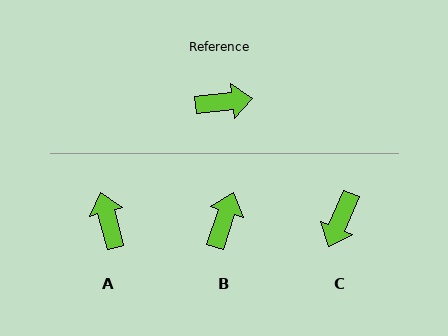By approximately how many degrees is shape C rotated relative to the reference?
Approximately 119 degrees clockwise.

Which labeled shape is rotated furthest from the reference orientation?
C, about 119 degrees away.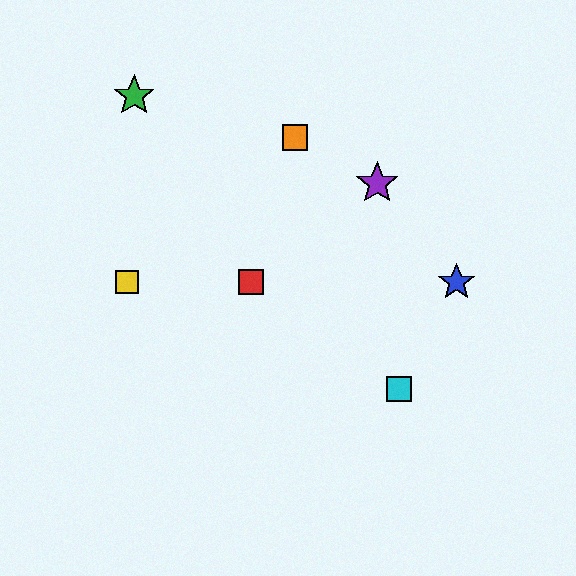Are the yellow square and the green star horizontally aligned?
No, the yellow square is at y≈282 and the green star is at y≈96.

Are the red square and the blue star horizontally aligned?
Yes, both are at y≈282.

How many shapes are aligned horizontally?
3 shapes (the red square, the blue star, the yellow square) are aligned horizontally.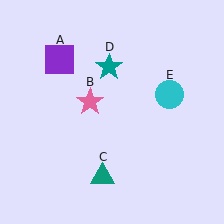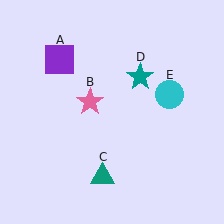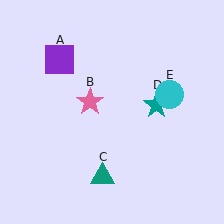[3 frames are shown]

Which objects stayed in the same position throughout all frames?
Purple square (object A) and pink star (object B) and teal triangle (object C) and cyan circle (object E) remained stationary.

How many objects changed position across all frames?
1 object changed position: teal star (object D).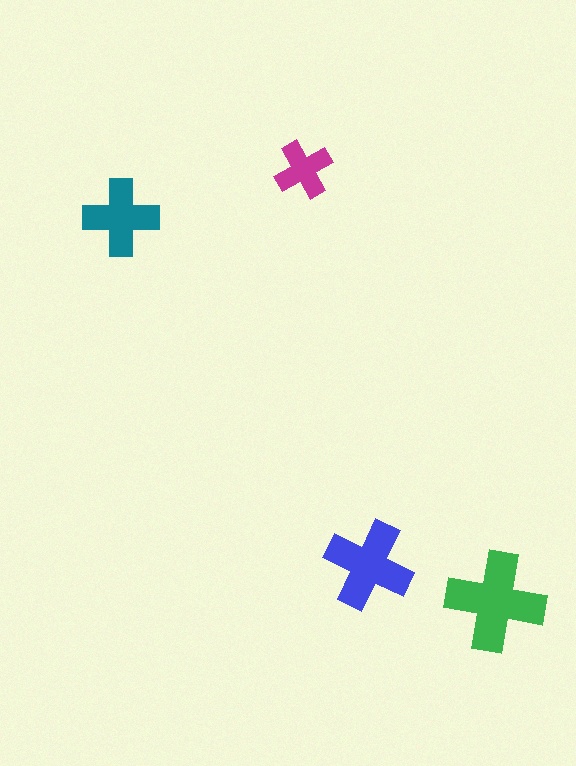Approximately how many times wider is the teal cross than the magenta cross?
About 1.5 times wider.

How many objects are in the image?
There are 4 objects in the image.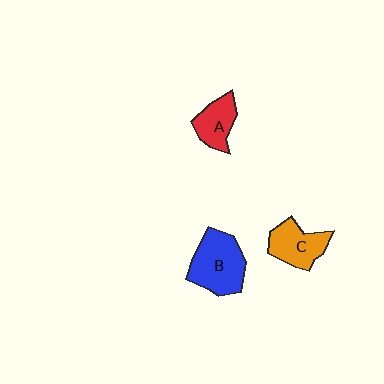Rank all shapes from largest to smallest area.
From largest to smallest: B (blue), C (orange), A (red).